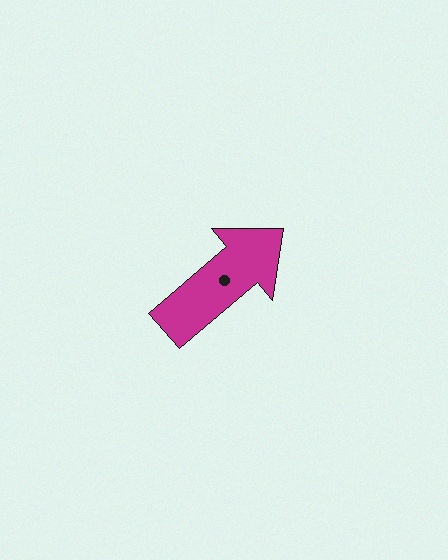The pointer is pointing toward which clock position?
Roughly 2 o'clock.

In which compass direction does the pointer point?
Northeast.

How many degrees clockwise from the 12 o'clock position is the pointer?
Approximately 50 degrees.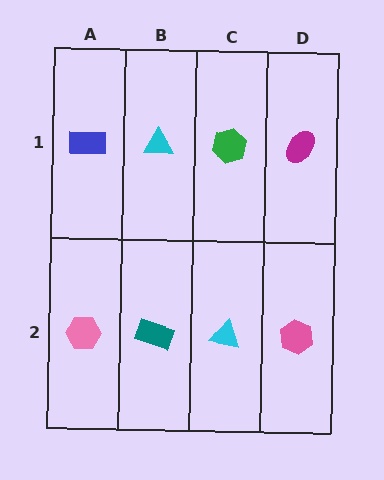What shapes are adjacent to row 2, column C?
A green hexagon (row 1, column C), a teal rectangle (row 2, column B), a pink hexagon (row 2, column D).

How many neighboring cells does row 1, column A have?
2.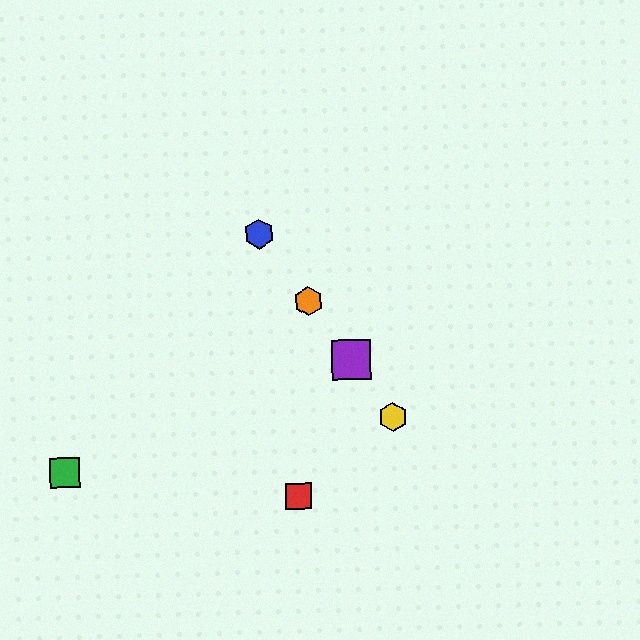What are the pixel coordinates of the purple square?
The purple square is at (351, 360).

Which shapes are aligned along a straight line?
The blue hexagon, the yellow hexagon, the purple square, the orange hexagon are aligned along a straight line.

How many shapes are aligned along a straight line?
4 shapes (the blue hexagon, the yellow hexagon, the purple square, the orange hexagon) are aligned along a straight line.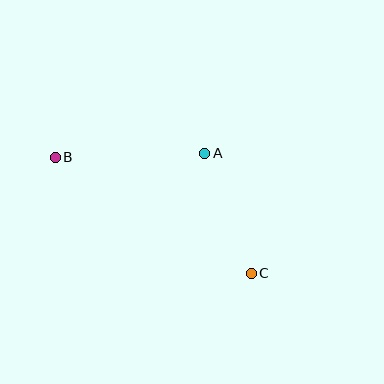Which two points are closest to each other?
Points A and C are closest to each other.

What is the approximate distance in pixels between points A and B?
The distance between A and B is approximately 150 pixels.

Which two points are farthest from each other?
Points B and C are farthest from each other.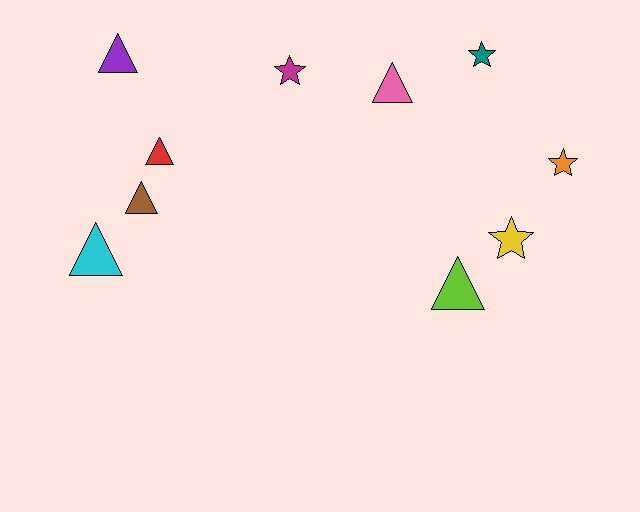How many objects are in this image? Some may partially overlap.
There are 10 objects.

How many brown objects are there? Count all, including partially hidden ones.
There is 1 brown object.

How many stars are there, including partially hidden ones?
There are 4 stars.